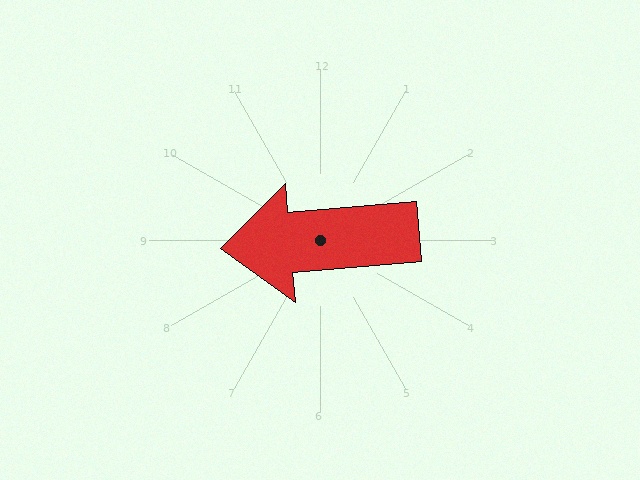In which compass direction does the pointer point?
West.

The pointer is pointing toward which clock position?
Roughly 9 o'clock.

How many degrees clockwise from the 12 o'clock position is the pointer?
Approximately 265 degrees.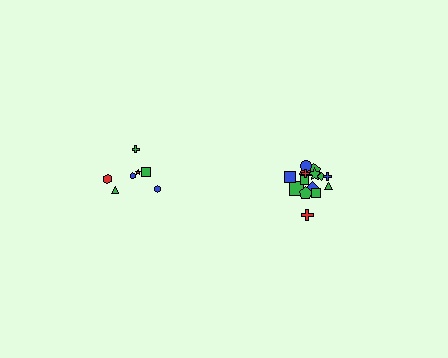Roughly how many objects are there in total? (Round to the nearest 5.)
Roughly 20 objects in total.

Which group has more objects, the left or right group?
The right group.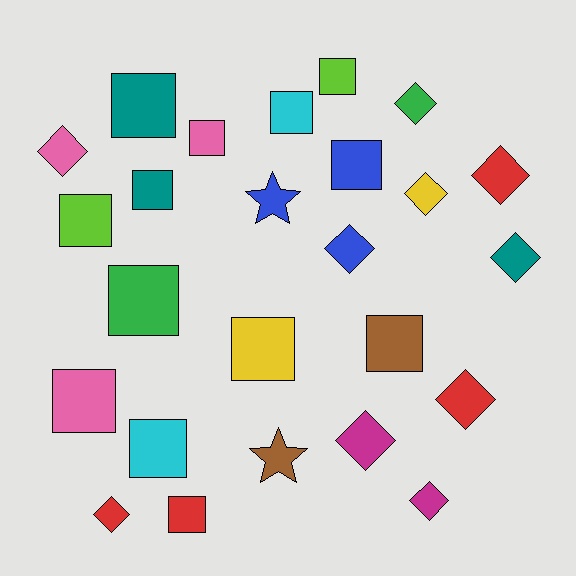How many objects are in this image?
There are 25 objects.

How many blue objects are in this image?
There are 3 blue objects.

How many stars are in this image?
There are 2 stars.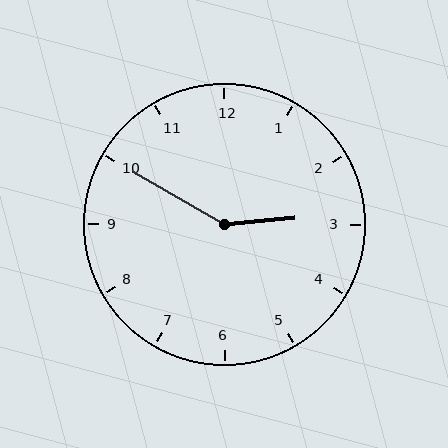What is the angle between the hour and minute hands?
Approximately 145 degrees.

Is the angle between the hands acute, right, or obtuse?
It is obtuse.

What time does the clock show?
2:50.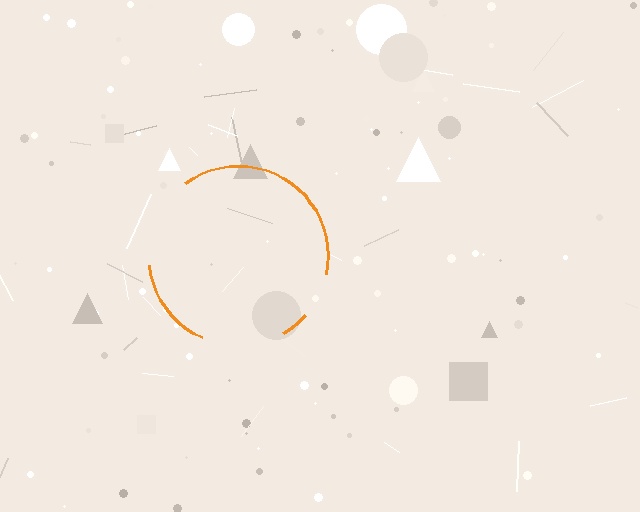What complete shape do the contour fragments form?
The contour fragments form a circle.